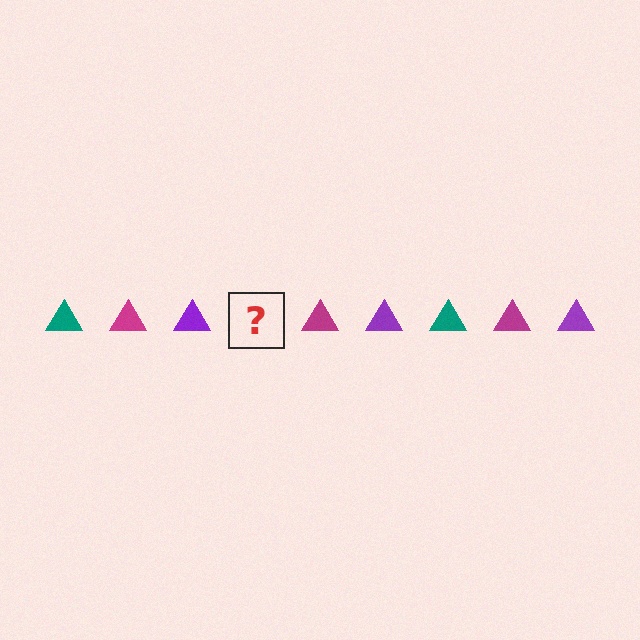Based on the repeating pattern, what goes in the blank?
The blank should be a teal triangle.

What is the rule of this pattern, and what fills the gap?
The rule is that the pattern cycles through teal, magenta, purple triangles. The gap should be filled with a teal triangle.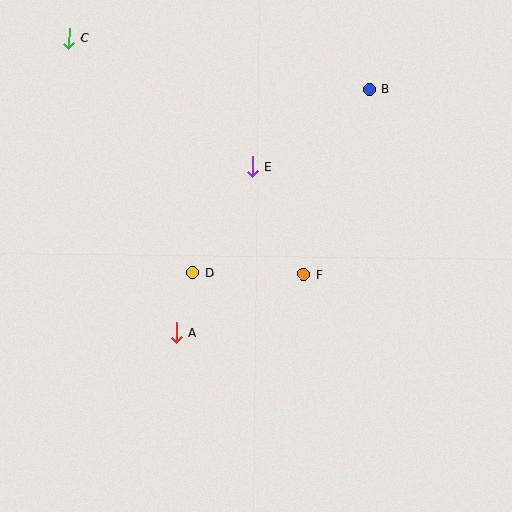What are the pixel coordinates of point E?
Point E is at (252, 167).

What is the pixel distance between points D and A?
The distance between D and A is 62 pixels.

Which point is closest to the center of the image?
Point F at (304, 275) is closest to the center.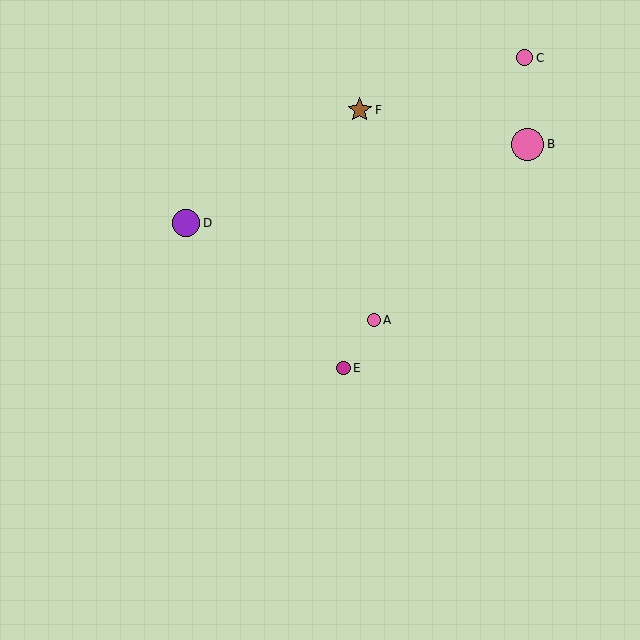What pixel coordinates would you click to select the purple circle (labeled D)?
Click at (186, 223) to select the purple circle D.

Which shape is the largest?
The pink circle (labeled B) is the largest.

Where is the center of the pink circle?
The center of the pink circle is at (374, 320).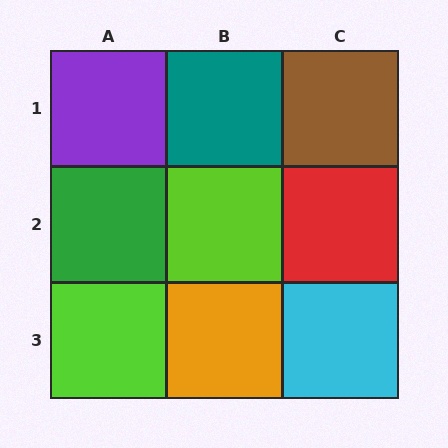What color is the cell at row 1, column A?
Purple.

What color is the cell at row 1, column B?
Teal.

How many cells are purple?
1 cell is purple.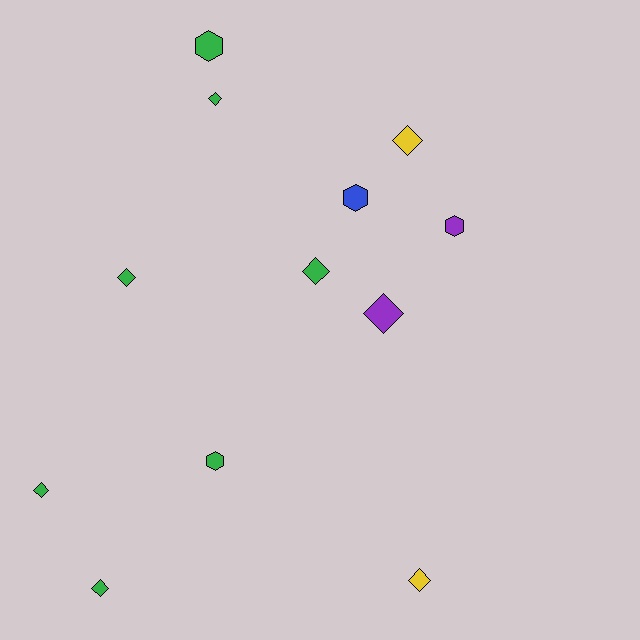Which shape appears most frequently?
Diamond, with 8 objects.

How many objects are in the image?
There are 12 objects.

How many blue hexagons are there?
There is 1 blue hexagon.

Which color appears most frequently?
Green, with 7 objects.